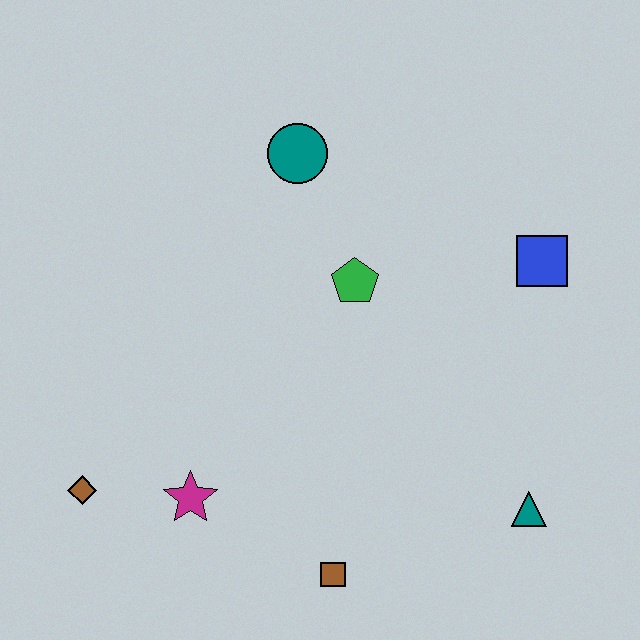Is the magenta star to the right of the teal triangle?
No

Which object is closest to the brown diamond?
The magenta star is closest to the brown diamond.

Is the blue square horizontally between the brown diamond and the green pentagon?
No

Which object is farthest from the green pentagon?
The brown diamond is farthest from the green pentagon.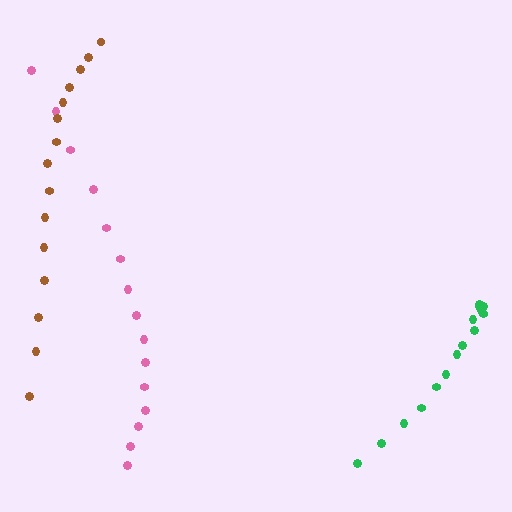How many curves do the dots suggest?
There are 3 distinct paths.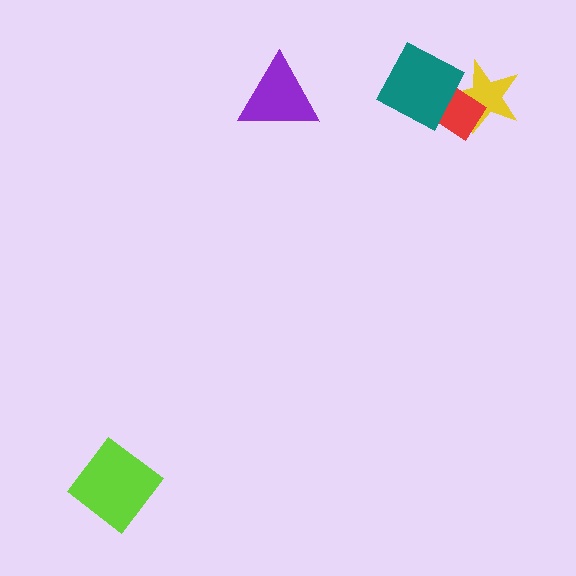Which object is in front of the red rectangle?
The teal diamond is in front of the red rectangle.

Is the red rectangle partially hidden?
Yes, it is partially covered by another shape.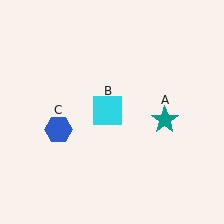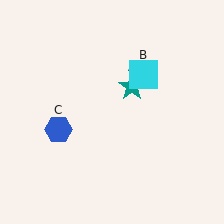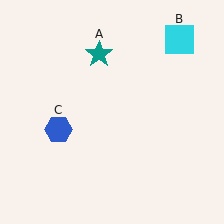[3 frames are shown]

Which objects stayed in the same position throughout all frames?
Blue hexagon (object C) remained stationary.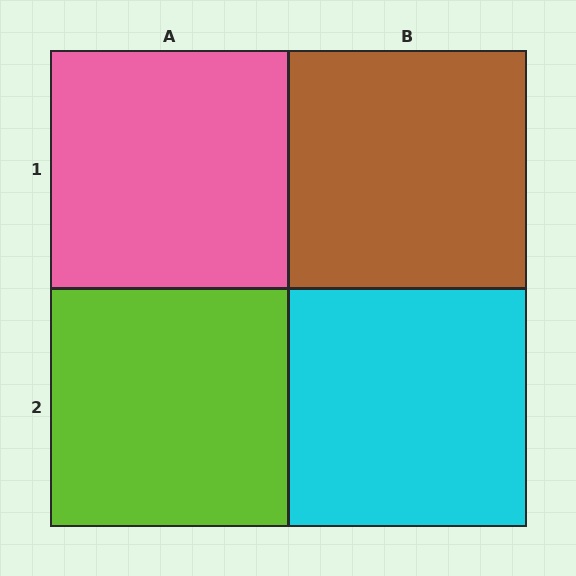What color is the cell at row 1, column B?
Brown.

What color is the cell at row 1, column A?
Pink.